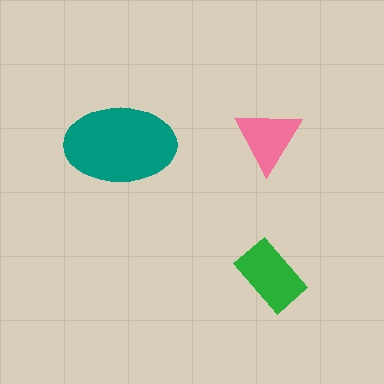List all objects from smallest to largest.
The pink triangle, the green rectangle, the teal ellipse.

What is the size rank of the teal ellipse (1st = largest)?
1st.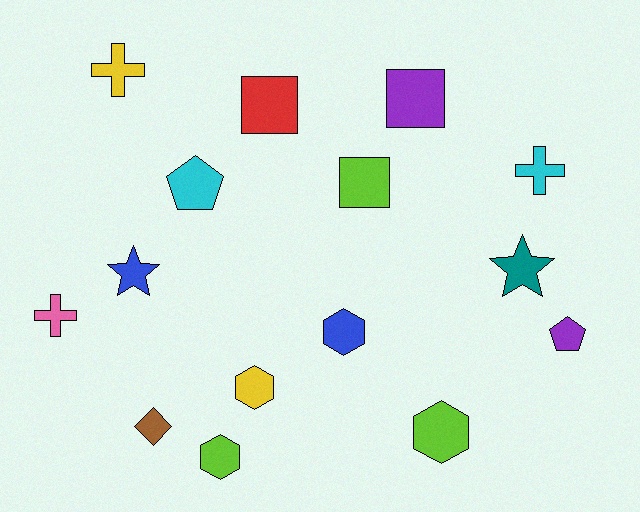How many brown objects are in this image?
There is 1 brown object.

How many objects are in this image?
There are 15 objects.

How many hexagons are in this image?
There are 4 hexagons.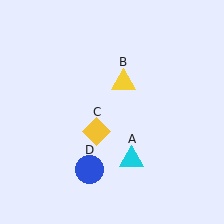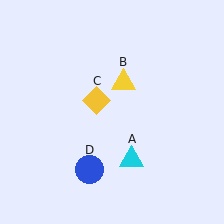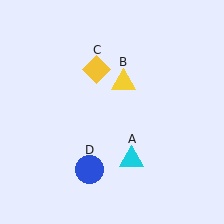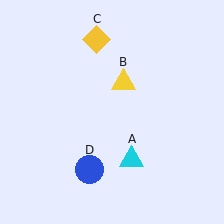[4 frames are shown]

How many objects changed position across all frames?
1 object changed position: yellow diamond (object C).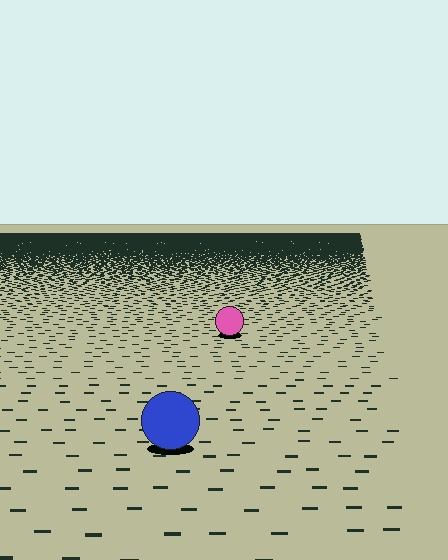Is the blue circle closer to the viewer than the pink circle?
Yes. The blue circle is closer — you can tell from the texture gradient: the ground texture is coarser near it.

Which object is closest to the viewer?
The blue circle is closest. The texture marks near it are larger and more spread out.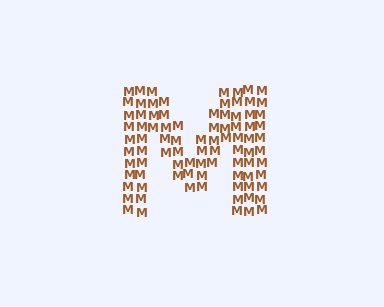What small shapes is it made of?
It is made of small letter M's.